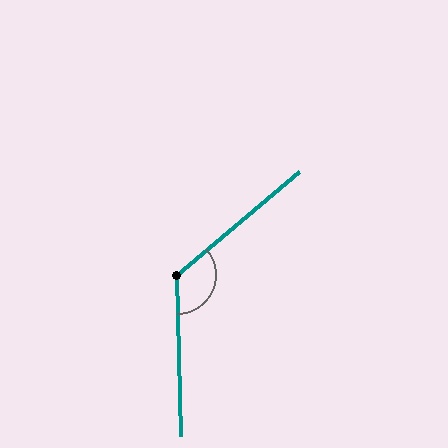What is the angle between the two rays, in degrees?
Approximately 129 degrees.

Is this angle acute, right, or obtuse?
It is obtuse.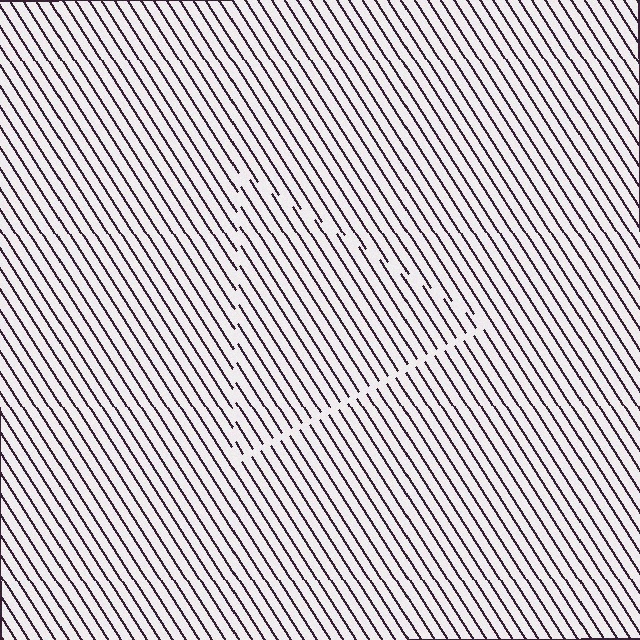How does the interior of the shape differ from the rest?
The interior of the shape contains the same grating, shifted by half a period — the contour is defined by the phase discontinuity where line-ends from the inner and outer gratings abut.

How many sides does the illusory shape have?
3 sides — the line-ends trace a triangle.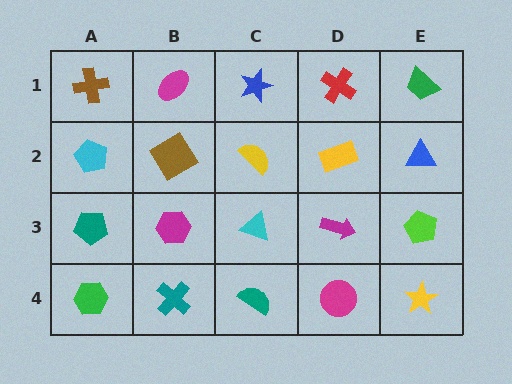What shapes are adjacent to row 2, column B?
A magenta ellipse (row 1, column B), a magenta hexagon (row 3, column B), a cyan pentagon (row 2, column A), a yellow semicircle (row 2, column C).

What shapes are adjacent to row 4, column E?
A lime pentagon (row 3, column E), a magenta circle (row 4, column D).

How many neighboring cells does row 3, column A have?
3.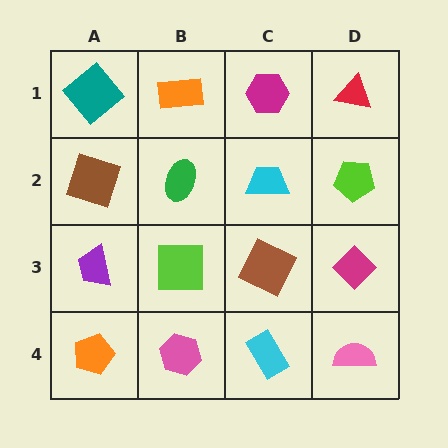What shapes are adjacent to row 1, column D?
A lime pentagon (row 2, column D), a magenta hexagon (row 1, column C).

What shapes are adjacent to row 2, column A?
A teal diamond (row 1, column A), a purple trapezoid (row 3, column A), a green ellipse (row 2, column B).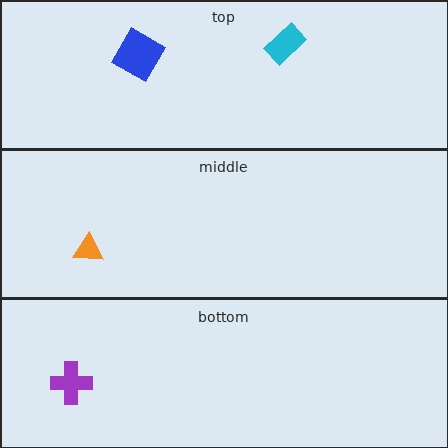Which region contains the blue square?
The top region.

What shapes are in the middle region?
The orange triangle.